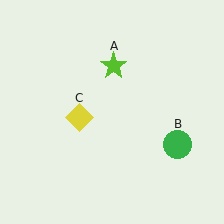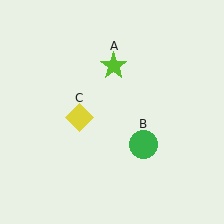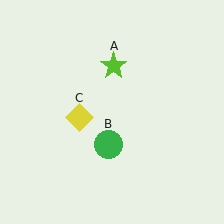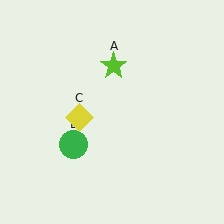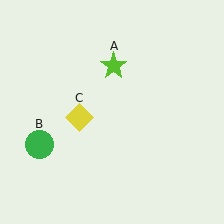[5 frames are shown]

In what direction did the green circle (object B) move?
The green circle (object B) moved left.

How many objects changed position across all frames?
1 object changed position: green circle (object B).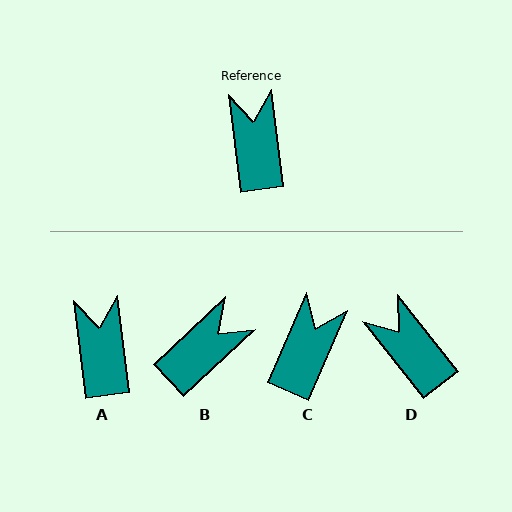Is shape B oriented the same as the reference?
No, it is off by about 54 degrees.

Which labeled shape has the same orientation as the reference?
A.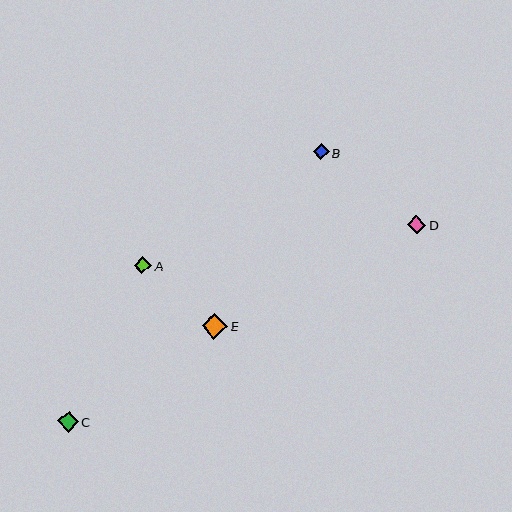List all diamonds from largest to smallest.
From largest to smallest: E, C, D, A, B.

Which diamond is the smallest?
Diamond B is the smallest with a size of approximately 16 pixels.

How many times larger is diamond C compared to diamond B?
Diamond C is approximately 1.3 times the size of diamond B.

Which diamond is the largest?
Diamond E is the largest with a size of approximately 26 pixels.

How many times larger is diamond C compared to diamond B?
Diamond C is approximately 1.3 times the size of diamond B.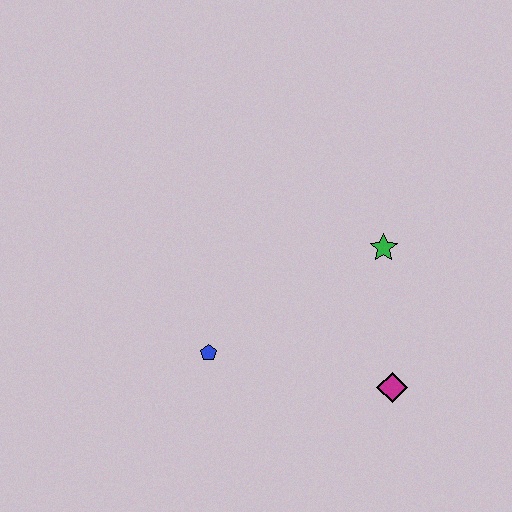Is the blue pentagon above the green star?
No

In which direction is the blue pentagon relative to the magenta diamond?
The blue pentagon is to the left of the magenta diamond.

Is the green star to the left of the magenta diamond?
Yes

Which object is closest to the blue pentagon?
The magenta diamond is closest to the blue pentagon.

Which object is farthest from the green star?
The blue pentagon is farthest from the green star.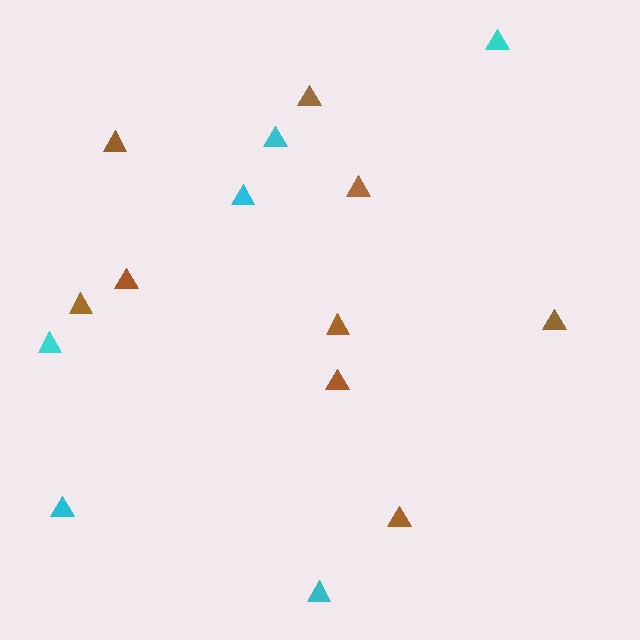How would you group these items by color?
There are 2 groups: one group of cyan triangles (6) and one group of brown triangles (9).